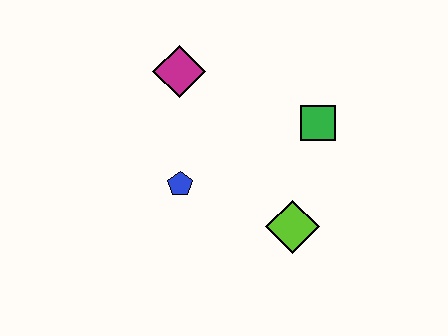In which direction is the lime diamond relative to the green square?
The lime diamond is below the green square.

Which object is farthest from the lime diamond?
The magenta diamond is farthest from the lime diamond.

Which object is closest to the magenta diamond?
The blue pentagon is closest to the magenta diamond.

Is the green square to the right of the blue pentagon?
Yes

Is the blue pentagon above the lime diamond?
Yes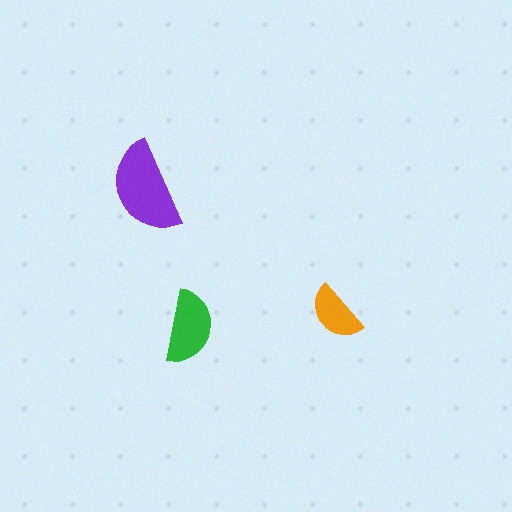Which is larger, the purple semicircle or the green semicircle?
The purple one.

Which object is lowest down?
The green semicircle is bottommost.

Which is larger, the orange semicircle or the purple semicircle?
The purple one.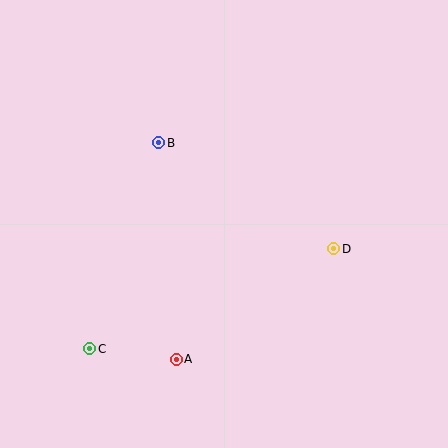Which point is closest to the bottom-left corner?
Point C is closest to the bottom-left corner.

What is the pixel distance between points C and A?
The distance between C and A is 87 pixels.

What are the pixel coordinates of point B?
Point B is at (159, 143).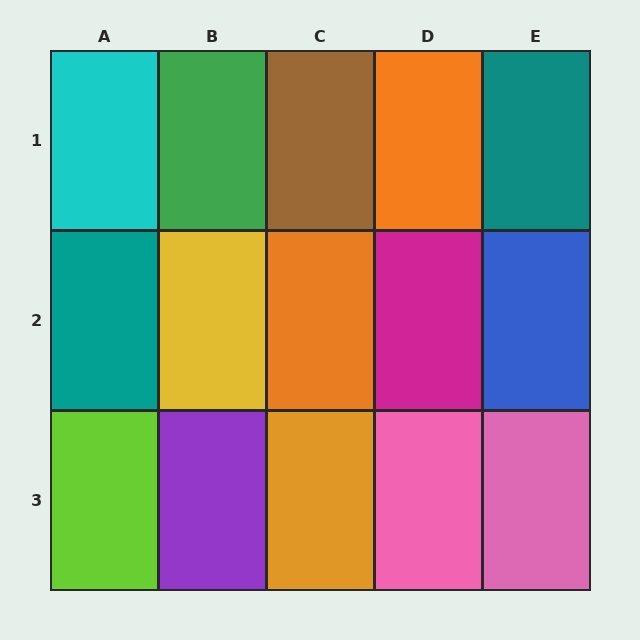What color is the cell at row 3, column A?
Lime.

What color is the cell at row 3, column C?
Orange.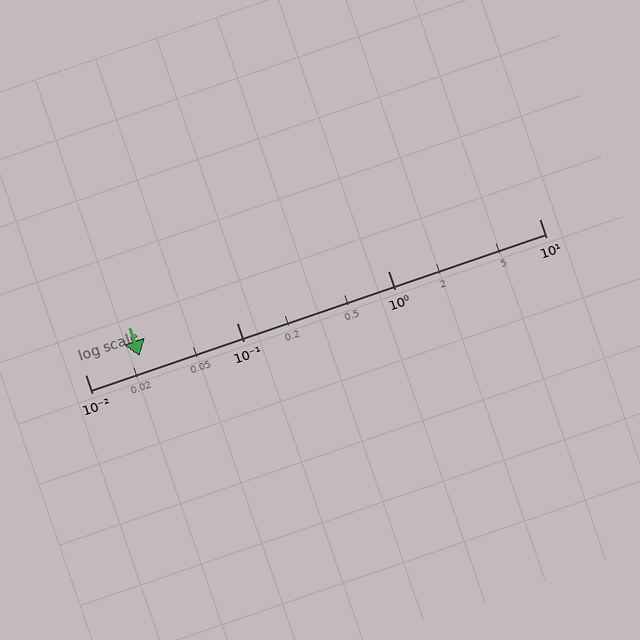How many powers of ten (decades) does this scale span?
The scale spans 3 decades, from 0.01 to 10.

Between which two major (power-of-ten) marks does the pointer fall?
The pointer is between 0.01 and 0.1.